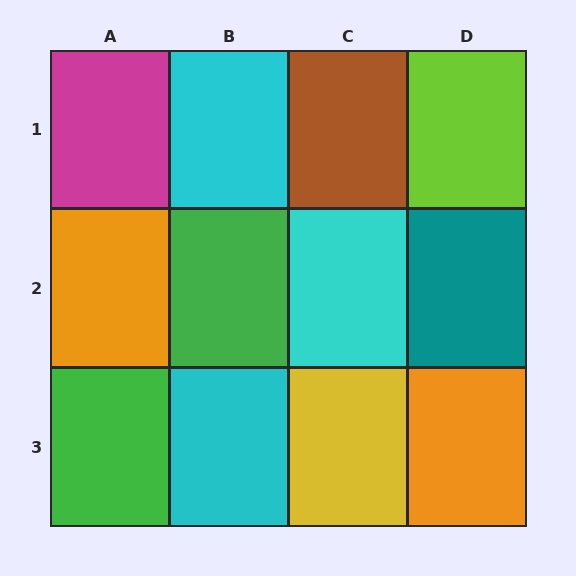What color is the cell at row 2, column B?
Green.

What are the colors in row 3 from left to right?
Green, cyan, yellow, orange.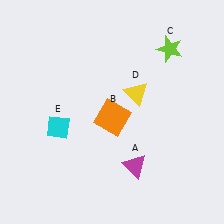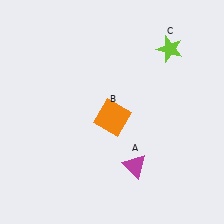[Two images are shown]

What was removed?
The yellow triangle (D), the cyan diamond (E) were removed in Image 2.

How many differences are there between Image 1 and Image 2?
There are 2 differences between the two images.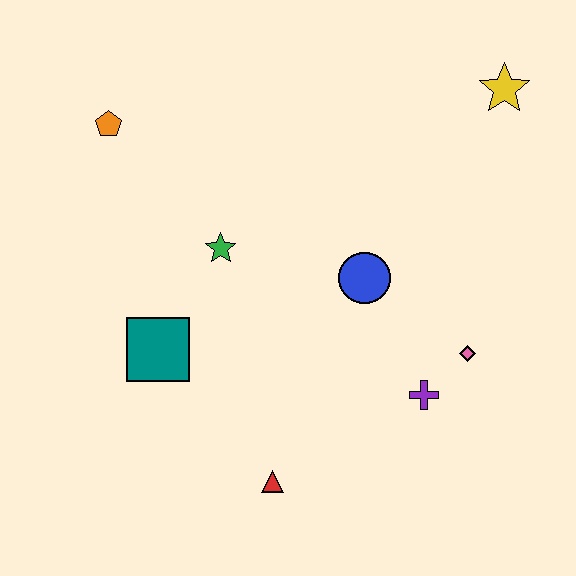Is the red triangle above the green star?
No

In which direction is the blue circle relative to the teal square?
The blue circle is to the right of the teal square.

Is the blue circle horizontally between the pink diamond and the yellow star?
No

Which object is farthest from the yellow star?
The red triangle is farthest from the yellow star.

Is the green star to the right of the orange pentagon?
Yes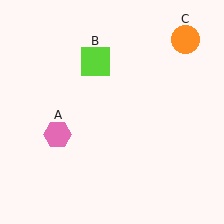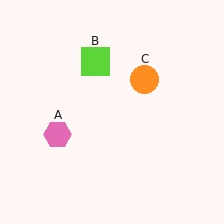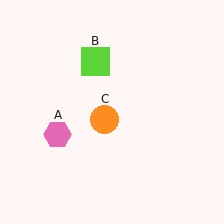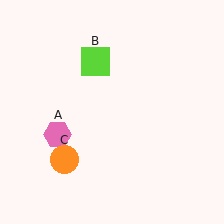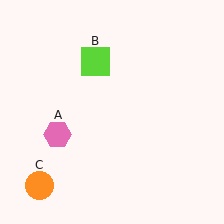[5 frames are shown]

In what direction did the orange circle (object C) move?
The orange circle (object C) moved down and to the left.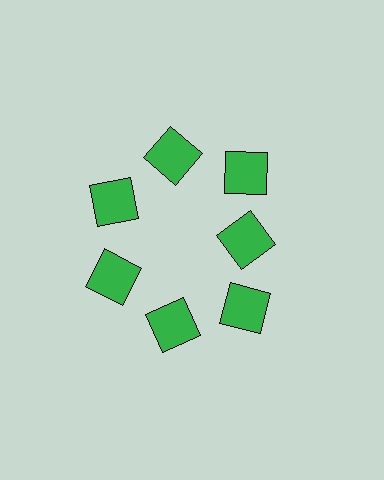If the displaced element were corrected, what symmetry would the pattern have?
It would have 7-fold rotational symmetry — the pattern would map onto itself every 51 degrees.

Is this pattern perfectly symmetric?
No. The 7 green squares are arranged in a ring, but one element near the 3 o'clock position is pulled inward toward the center, breaking the 7-fold rotational symmetry.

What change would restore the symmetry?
The symmetry would be restored by moving it outward, back onto the ring so that all 7 squares sit at equal angles and equal distance from the center.